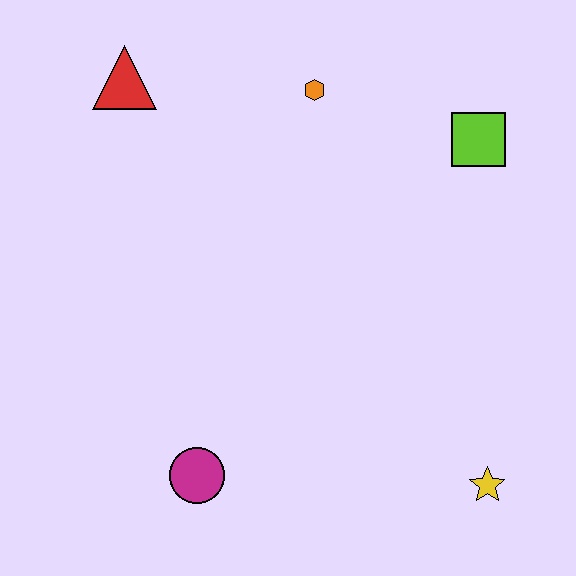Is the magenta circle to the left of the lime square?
Yes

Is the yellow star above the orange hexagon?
No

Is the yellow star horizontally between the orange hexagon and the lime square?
No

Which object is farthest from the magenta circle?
The lime square is farthest from the magenta circle.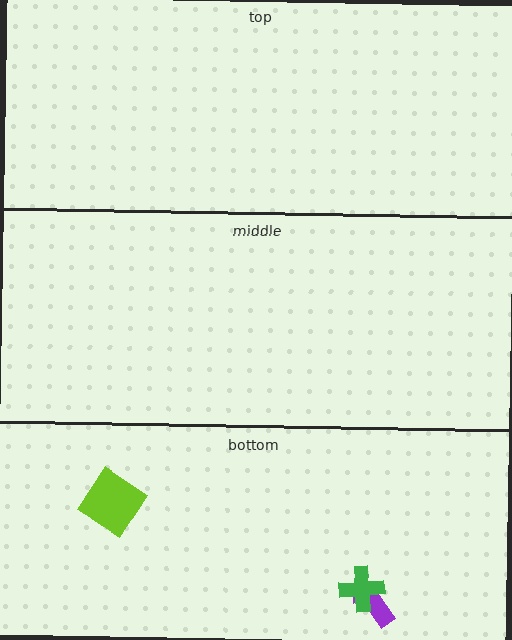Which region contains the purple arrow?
The bottom region.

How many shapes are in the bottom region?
3.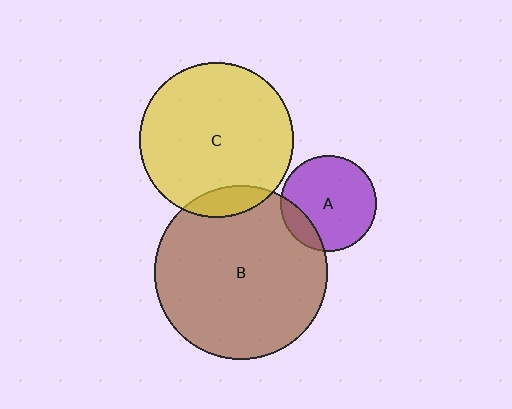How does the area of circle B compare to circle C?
Approximately 1.3 times.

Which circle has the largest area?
Circle B (brown).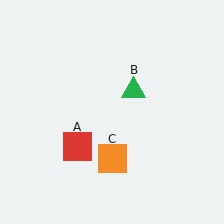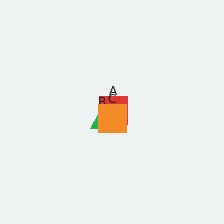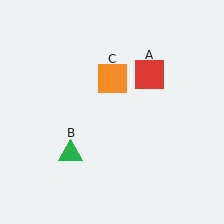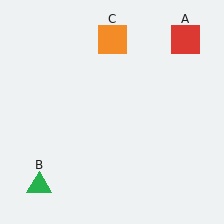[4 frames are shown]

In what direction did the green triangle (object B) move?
The green triangle (object B) moved down and to the left.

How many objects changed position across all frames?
3 objects changed position: red square (object A), green triangle (object B), orange square (object C).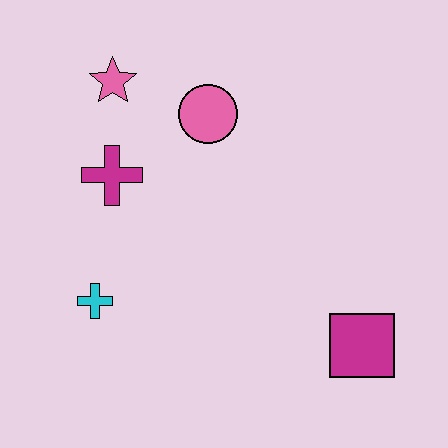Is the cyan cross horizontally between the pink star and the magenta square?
No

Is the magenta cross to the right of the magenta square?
No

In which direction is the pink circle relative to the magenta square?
The pink circle is above the magenta square.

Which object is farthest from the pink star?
The magenta square is farthest from the pink star.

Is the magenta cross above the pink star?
No